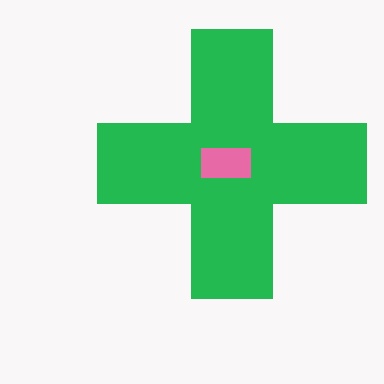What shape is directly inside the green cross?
The pink rectangle.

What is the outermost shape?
The green cross.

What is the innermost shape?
The pink rectangle.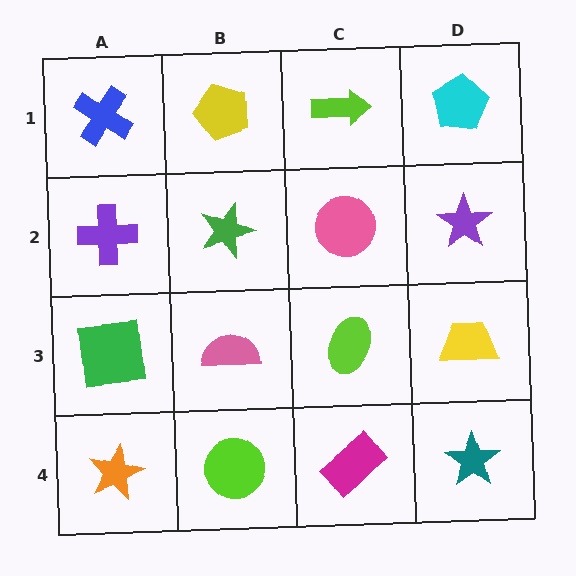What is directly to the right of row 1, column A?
A yellow pentagon.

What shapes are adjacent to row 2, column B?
A yellow pentagon (row 1, column B), a pink semicircle (row 3, column B), a purple cross (row 2, column A), a pink circle (row 2, column C).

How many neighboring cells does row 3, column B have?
4.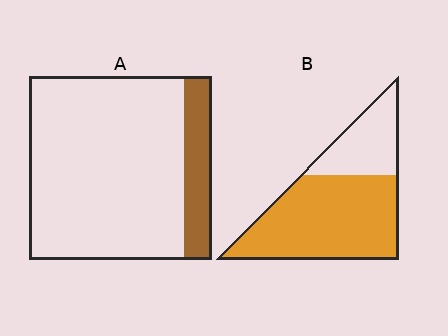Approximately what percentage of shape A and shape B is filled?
A is approximately 15% and B is approximately 70%.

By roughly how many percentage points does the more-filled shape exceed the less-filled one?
By roughly 55 percentage points (B over A).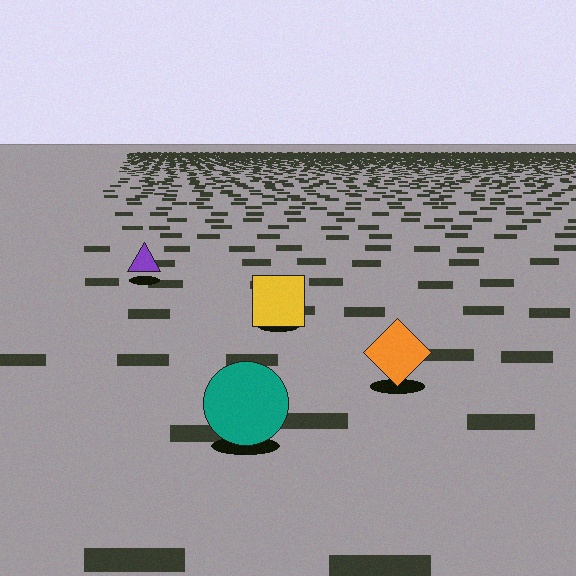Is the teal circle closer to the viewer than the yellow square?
Yes. The teal circle is closer — you can tell from the texture gradient: the ground texture is coarser near it.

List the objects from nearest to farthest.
From nearest to farthest: the teal circle, the orange diamond, the yellow square, the purple triangle.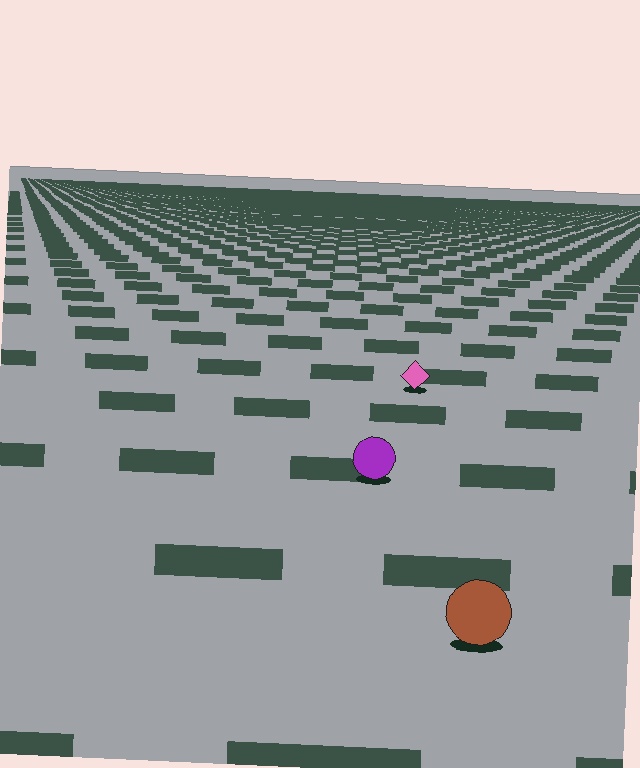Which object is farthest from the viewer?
The pink diamond is farthest from the viewer. It appears smaller and the ground texture around it is denser.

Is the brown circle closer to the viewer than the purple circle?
Yes. The brown circle is closer — you can tell from the texture gradient: the ground texture is coarser near it.